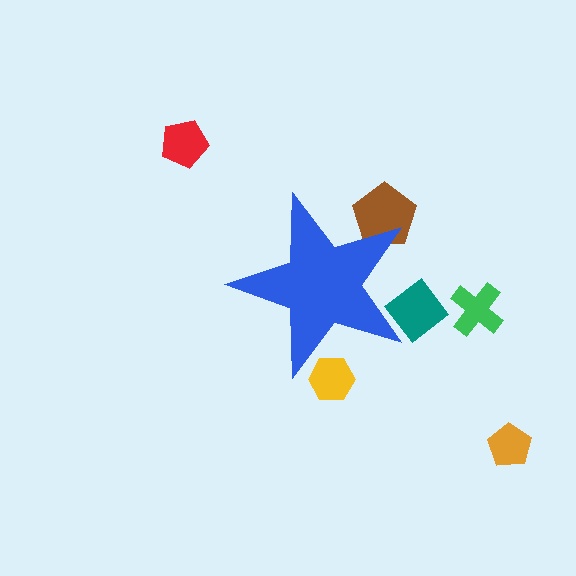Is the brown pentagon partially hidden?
Yes, the brown pentagon is partially hidden behind the blue star.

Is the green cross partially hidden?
No, the green cross is fully visible.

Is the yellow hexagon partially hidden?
Yes, the yellow hexagon is partially hidden behind the blue star.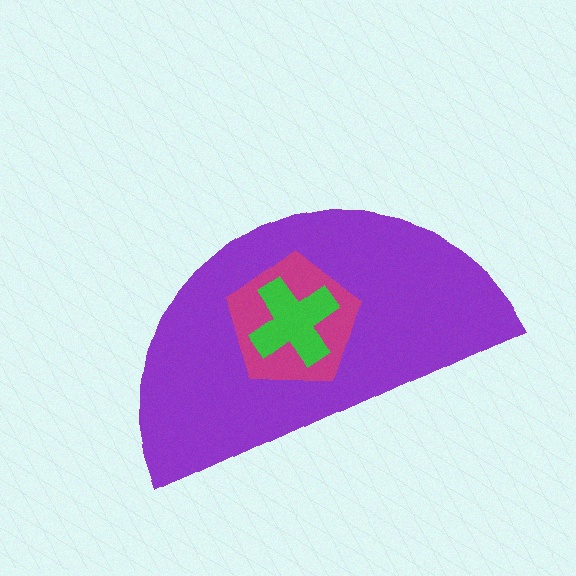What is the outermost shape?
The purple semicircle.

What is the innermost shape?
The green cross.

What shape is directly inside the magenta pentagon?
The green cross.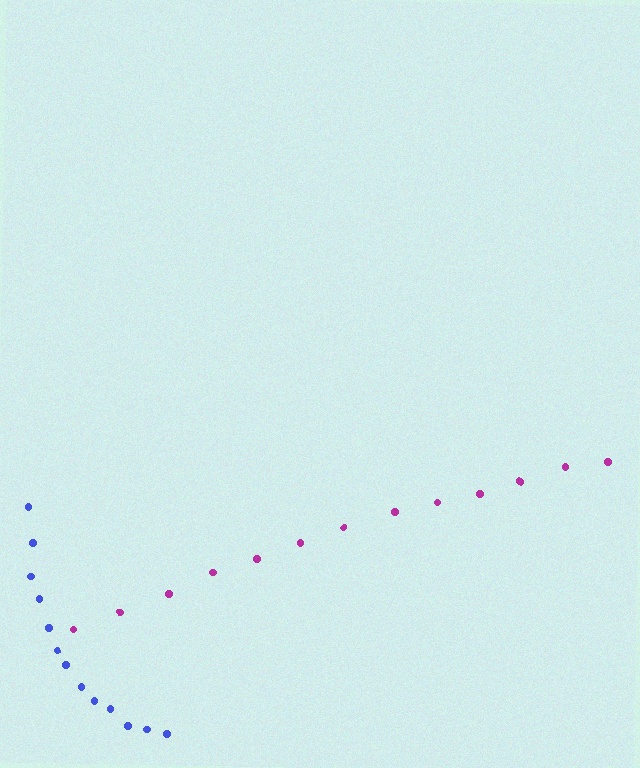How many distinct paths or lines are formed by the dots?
There are 2 distinct paths.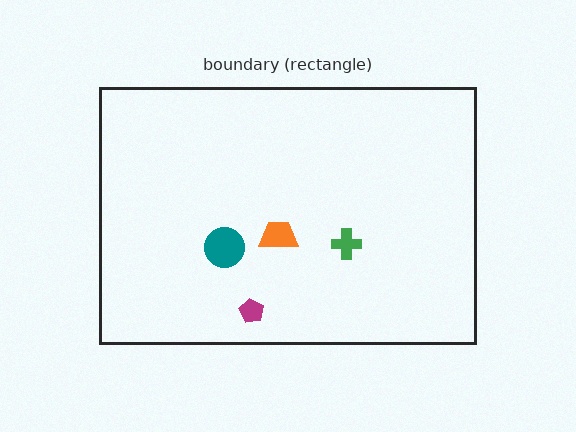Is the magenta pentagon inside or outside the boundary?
Inside.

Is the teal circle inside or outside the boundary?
Inside.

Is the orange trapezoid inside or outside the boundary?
Inside.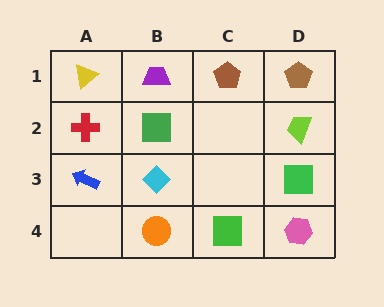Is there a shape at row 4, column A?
No, that cell is empty.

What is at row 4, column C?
A green square.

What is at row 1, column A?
A yellow triangle.